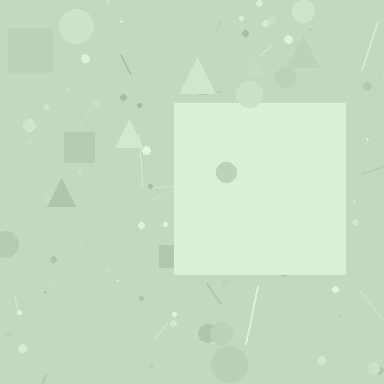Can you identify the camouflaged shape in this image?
The camouflaged shape is a square.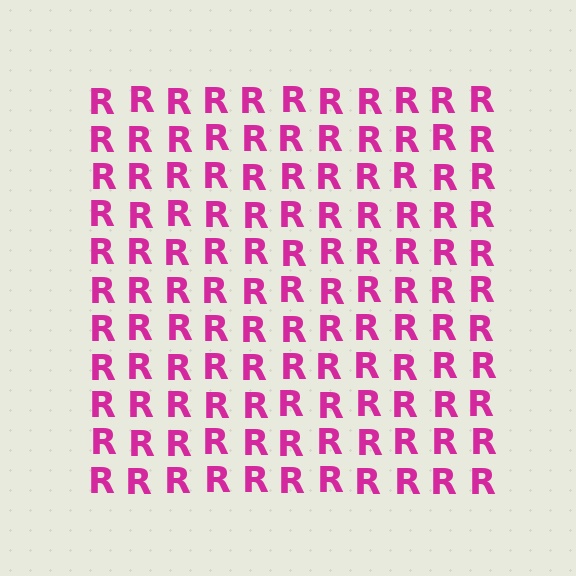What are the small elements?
The small elements are letter R's.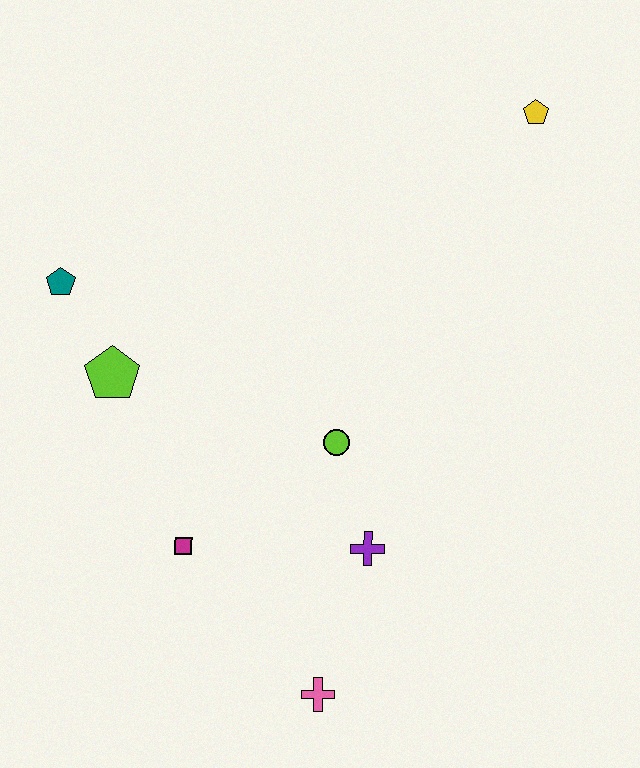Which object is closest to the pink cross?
The purple cross is closest to the pink cross.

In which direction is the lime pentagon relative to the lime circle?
The lime pentagon is to the left of the lime circle.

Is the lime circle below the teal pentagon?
Yes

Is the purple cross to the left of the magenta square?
No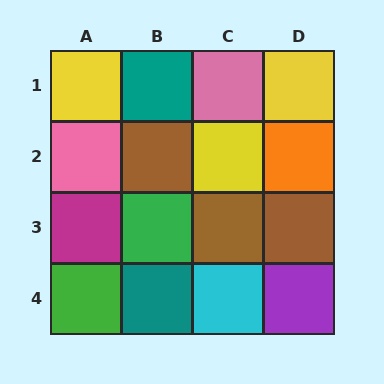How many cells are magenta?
1 cell is magenta.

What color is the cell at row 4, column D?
Purple.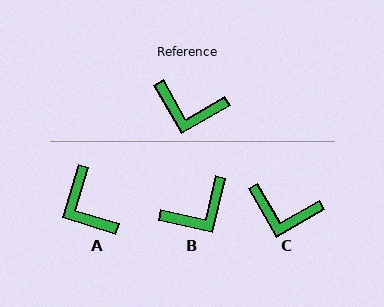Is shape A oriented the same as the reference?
No, it is off by about 47 degrees.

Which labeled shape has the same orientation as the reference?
C.